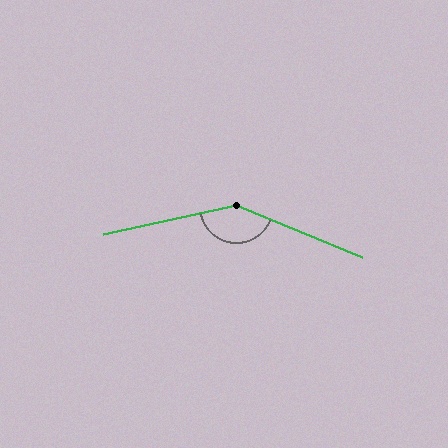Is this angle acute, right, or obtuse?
It is obtuse.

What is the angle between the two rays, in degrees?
Approximately 145 degrees.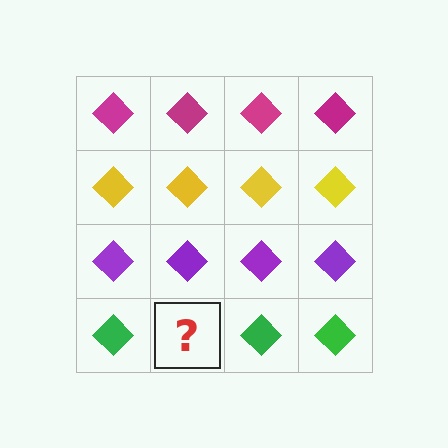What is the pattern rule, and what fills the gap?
The rule is that each row has a consistent color. The gap should be filled with a green diamond.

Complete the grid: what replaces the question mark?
The question mark should be replaced with a green diamond.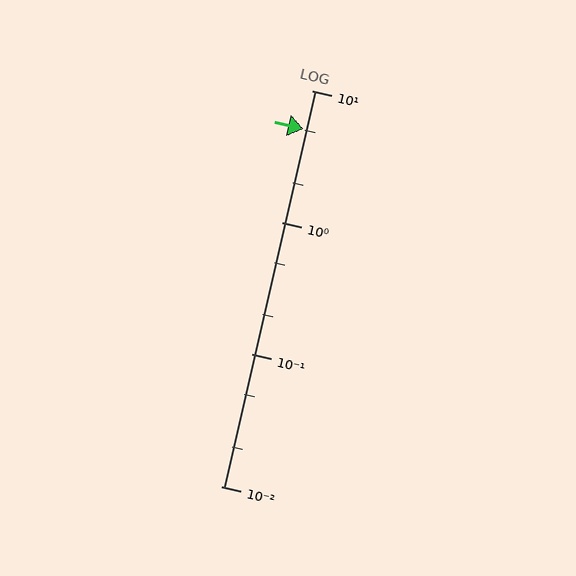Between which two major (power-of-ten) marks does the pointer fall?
The pointer is between 1 and 10.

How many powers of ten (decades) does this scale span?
The scale spans 3 decades, from 0.01 to 10.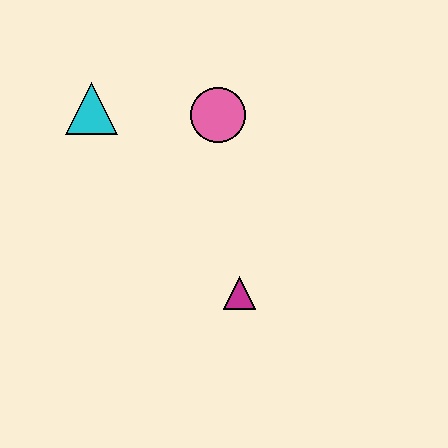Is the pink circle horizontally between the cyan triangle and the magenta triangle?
Yes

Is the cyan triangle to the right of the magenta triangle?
No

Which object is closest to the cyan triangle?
The pink circle is closest to the cyan triangle.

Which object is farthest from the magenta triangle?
The cyan triangle is farthest from the magenta triangle.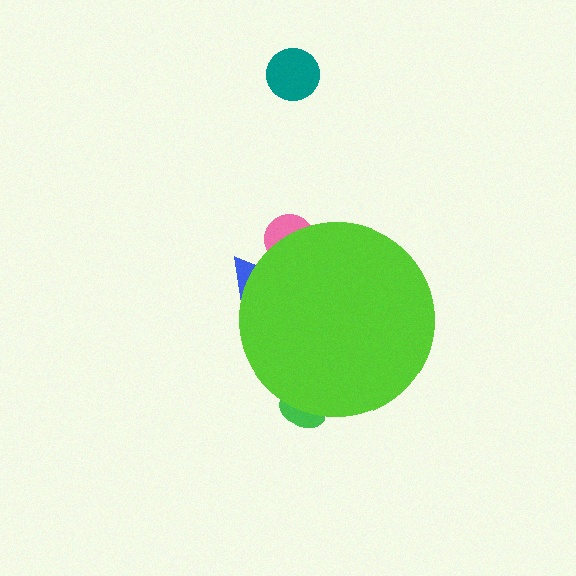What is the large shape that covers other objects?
A lime circle.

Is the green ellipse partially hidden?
Yes, the green ellipse is partially hidden behind the lime circle.